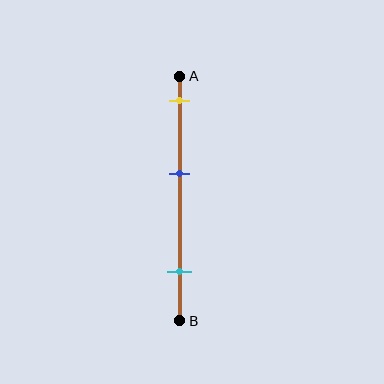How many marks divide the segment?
There are 3 marks dividing the segment.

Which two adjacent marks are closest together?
The yellow and blue marks are the closest adjacent pair.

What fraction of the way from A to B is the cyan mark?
The cyan mark is approximately 80% (0.8) of the way from A to B.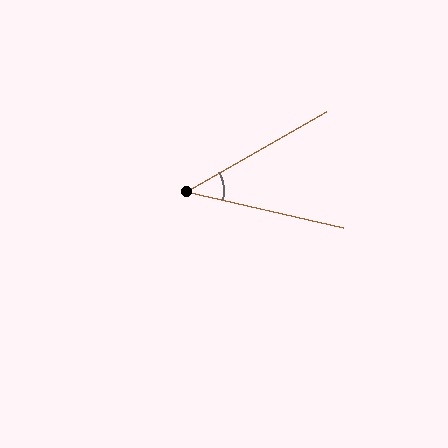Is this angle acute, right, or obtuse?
It is acute.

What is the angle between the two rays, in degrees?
Approximately 42 degrees.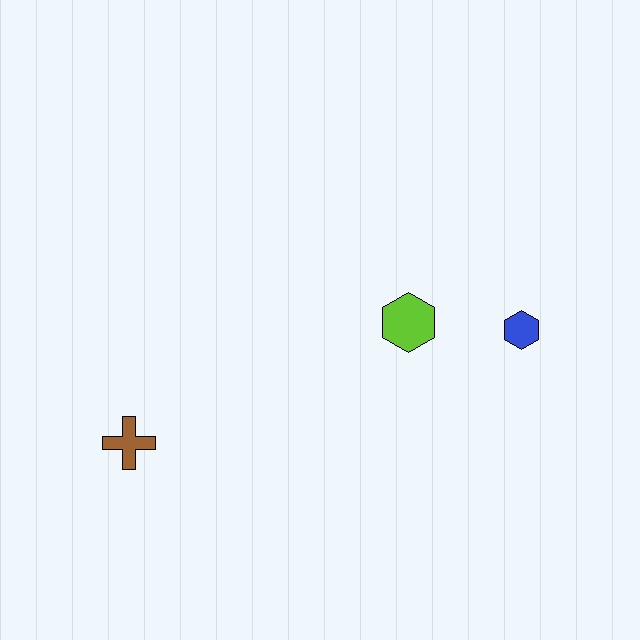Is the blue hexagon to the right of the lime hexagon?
Yes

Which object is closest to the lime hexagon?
The blue hexagon is closest to the lime hexagon.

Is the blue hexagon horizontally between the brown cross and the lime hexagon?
No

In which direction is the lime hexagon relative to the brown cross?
The lime hexagon is to the right of the brown cross.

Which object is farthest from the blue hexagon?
The brown cross is farthest from the blue hexagon.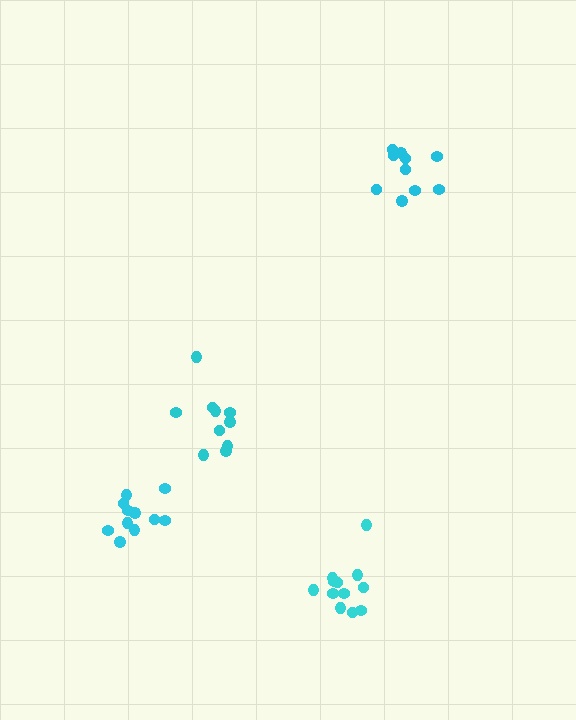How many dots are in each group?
Group 1: 10 dots, Group 2: 12 dots, Group 3: 10 dots, Group 4: 12 dots (44 total).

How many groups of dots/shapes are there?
There are 4 groups.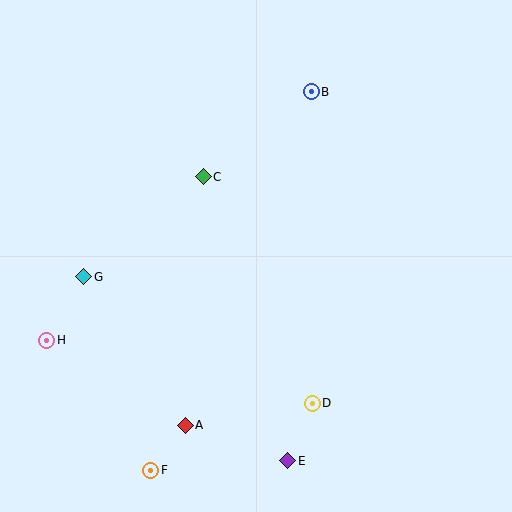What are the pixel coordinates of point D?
Point D is at (312, 404).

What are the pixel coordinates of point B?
Point B is at (311, 92).